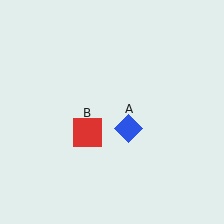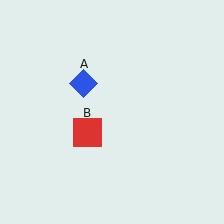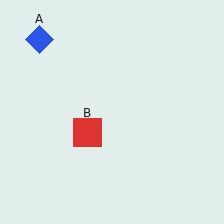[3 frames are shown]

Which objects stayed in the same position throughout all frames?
Red square (object B) remained stationary.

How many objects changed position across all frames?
1 object changed position: blue diamond (object A).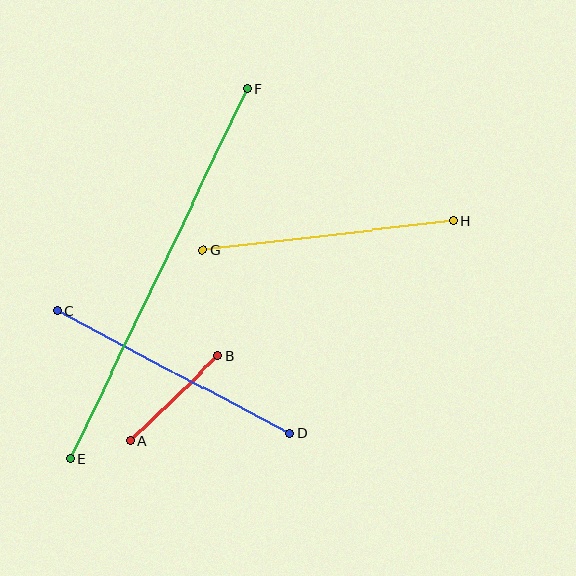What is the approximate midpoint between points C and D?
The midpoint is at approximately (173, 372) pixels.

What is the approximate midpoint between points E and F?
The midpoint is at approximately (159, 274) pixels.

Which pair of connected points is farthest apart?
Points E and F are farthest apart.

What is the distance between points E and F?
The distance is approximately 410 pixels.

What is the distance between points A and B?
The distance is approximately 122 pixels.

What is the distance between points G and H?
The distance is approximately 252 pixels.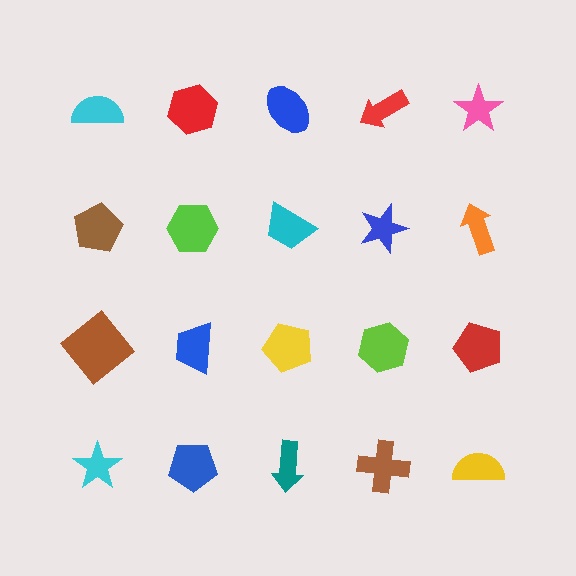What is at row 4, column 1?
A cyan star.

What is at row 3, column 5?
A red pentagon.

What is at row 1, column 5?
A pink star.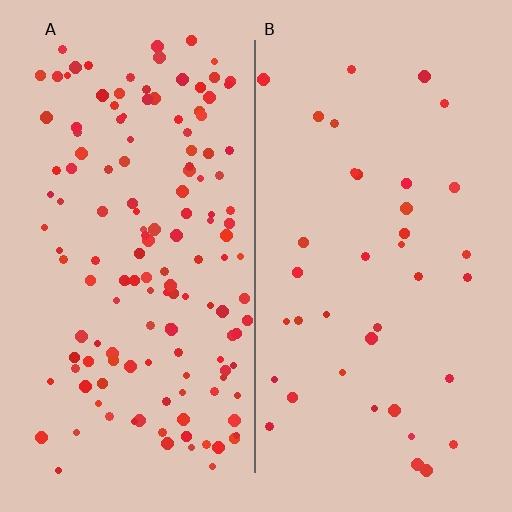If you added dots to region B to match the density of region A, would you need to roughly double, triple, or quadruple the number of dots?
Approximately quadruple.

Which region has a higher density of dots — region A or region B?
A (the left).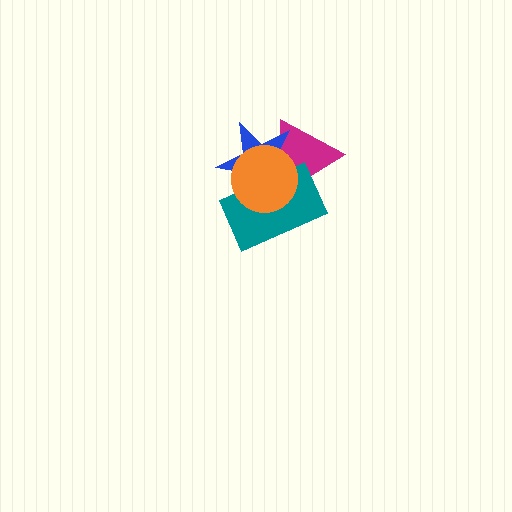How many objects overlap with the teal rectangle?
3 objects overlap with the teal rectangle.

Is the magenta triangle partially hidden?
Yes, it is partially covered by another shape.